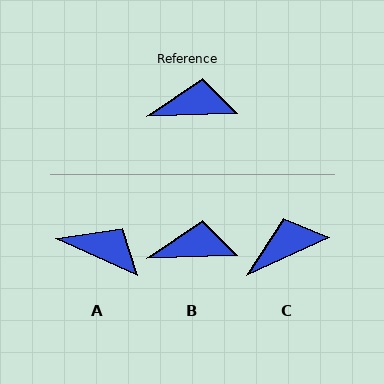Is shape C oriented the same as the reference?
No, it is off by about 23 degrees.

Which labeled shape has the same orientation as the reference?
B.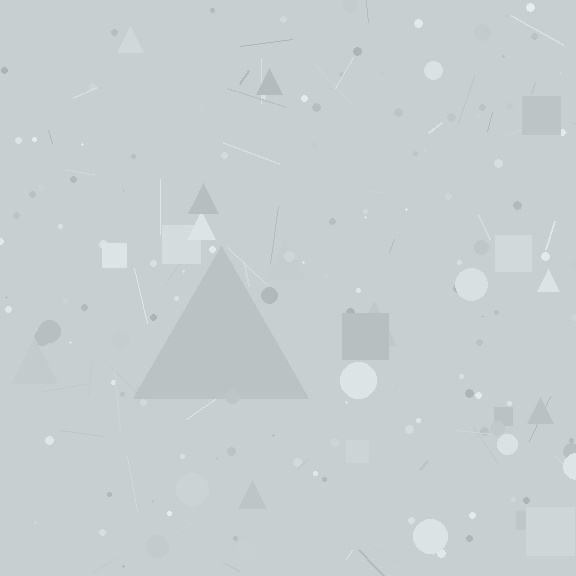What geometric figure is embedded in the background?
A triangle is embedded in the background.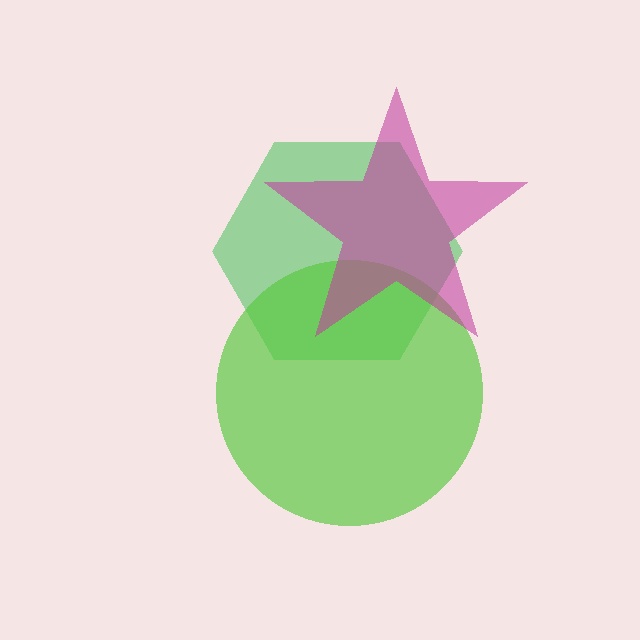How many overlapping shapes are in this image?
There are 3 overlapping shapes in the image.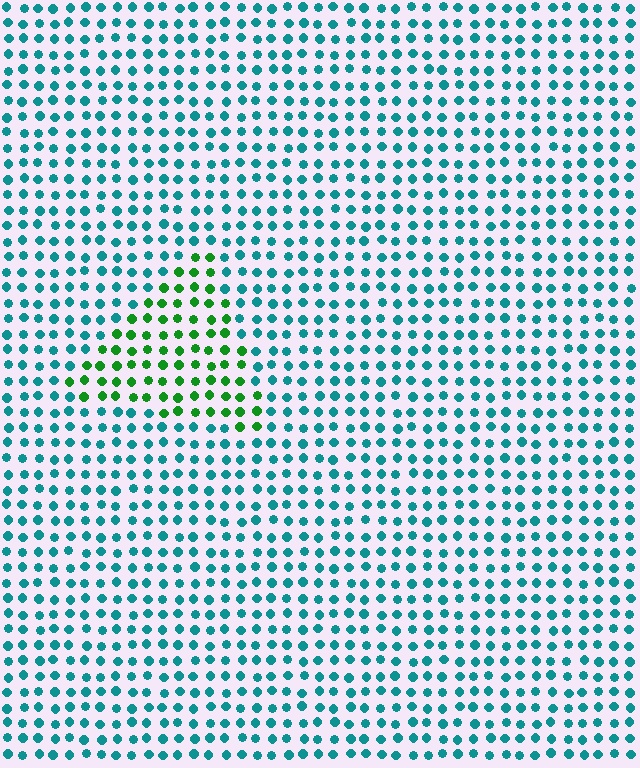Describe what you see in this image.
The image is filled with small teal elements in a uniform arrangement. A triangle-shaped region is visible where the elements are tinted to a slightly different hue, forming a subtle color boundary.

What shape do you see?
I see a triangle.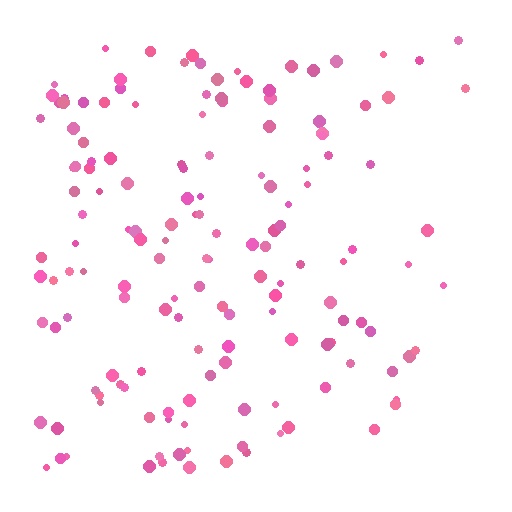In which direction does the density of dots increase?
From right to left, with the left side densest.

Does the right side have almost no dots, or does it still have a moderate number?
Still a moderate number, just noticeably fewer than the left.